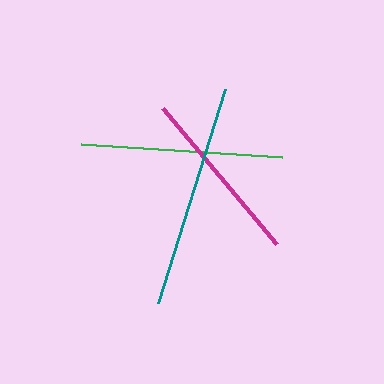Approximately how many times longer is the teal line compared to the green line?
The teal line is approximately 1.1 times the length of the green line.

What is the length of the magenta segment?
The magenta segment is approximately 177 pixels long.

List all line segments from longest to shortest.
From longest to shortest: teal, green, magenta.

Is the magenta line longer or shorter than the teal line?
The teal line is longer than the magenta line.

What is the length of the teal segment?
The teal segment is approximately 225 pixels long.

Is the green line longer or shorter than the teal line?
The teal line is longer than the green line.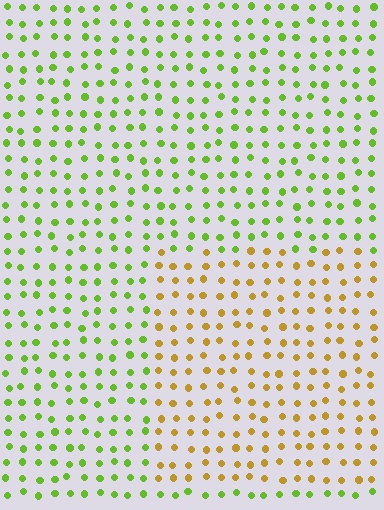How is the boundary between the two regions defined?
The boundary is defined purely by a slight shift in hue (about 53 degrees). Spacing, size, and orientation are identical on both sides.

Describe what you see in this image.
The image is filled with small lime elements in a uniform arrangement. A rectangle-shaped region is visible where the elements are tinted to a slightly different hue, forming a subtle color boundary.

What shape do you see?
I see a rectangle.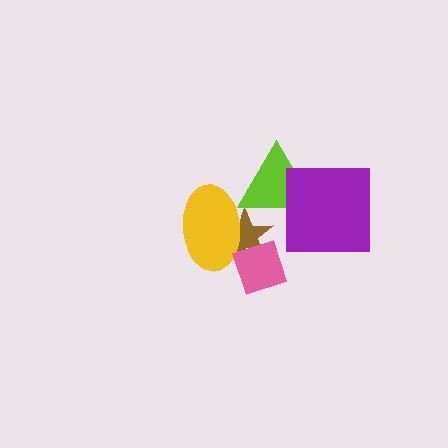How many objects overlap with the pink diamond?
2 objects overlap with the pink diamond.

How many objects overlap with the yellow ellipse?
3 objects overlap with the yellow ellipse.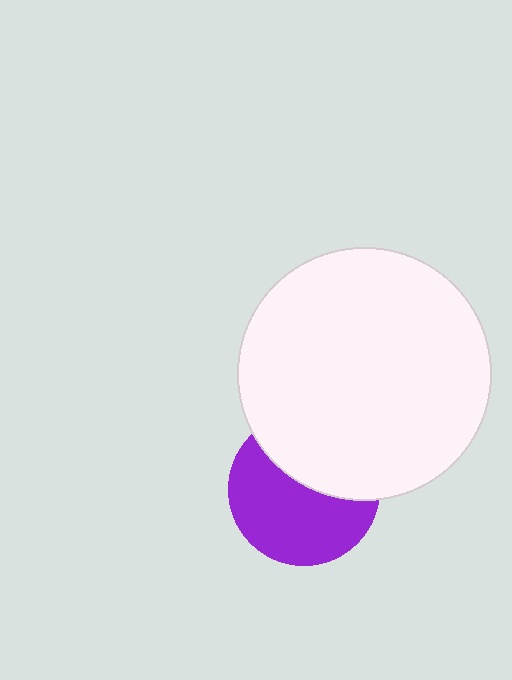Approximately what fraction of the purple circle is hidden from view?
Roughly 41% of the purple circle is hidden behind the white circle.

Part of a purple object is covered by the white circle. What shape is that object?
It is a circle.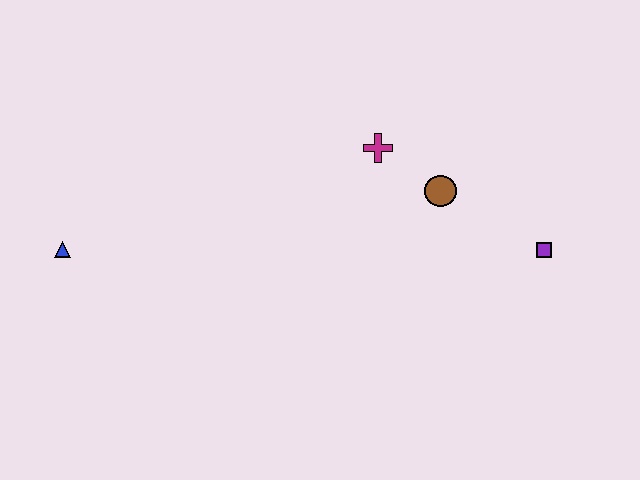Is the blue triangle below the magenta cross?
Yes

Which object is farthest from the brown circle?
The blue triangle is farthest from the brown circle.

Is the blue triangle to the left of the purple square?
Yes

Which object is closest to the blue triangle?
The magenta cross is closest to the blue triangle.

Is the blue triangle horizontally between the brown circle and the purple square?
No